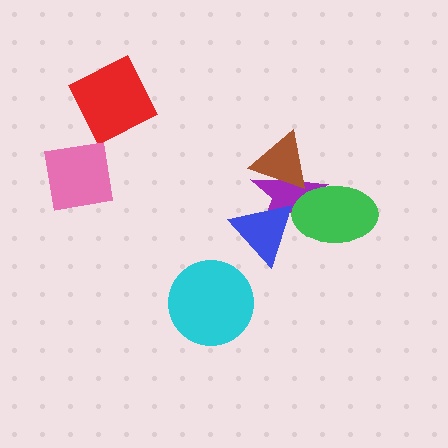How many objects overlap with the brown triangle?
1 object overlaps with the brown triangle.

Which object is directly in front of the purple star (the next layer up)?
The blue triangle is directly in front of the purple star.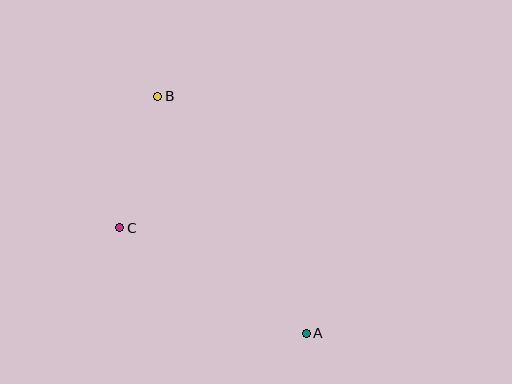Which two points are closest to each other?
Points B and C are closest to each other.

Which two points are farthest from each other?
Points A and B are farthest from each other.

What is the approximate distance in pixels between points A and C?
The distance between A and C is approximately 214 pixels.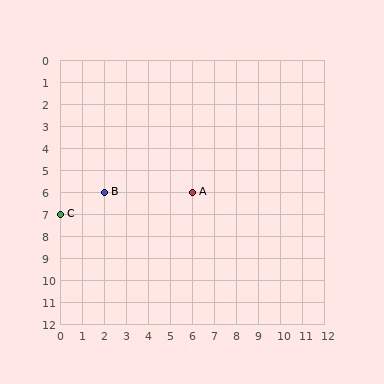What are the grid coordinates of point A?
Point A is at grid coordinates (6, 6).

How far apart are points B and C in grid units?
Points B and C are 2 columns and 1 row apart (about 2.2 grid units diagonally).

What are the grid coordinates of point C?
Point C is at grid coordinates (0, 7).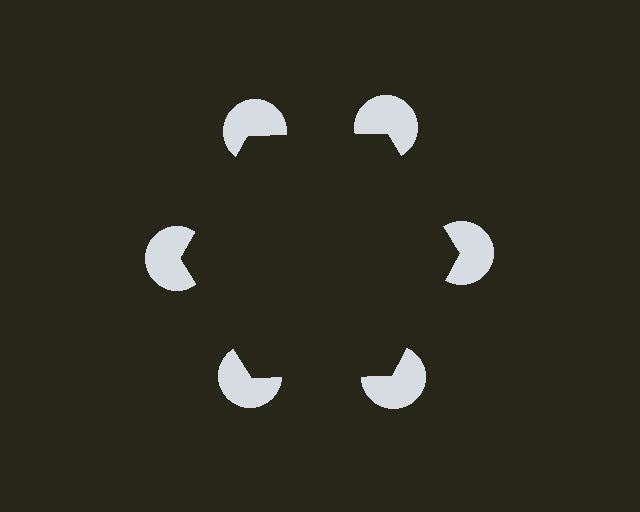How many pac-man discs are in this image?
There are 6 — one at each vertex of the illusory hexagon.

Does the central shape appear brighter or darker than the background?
It typically appears slightly darker than the background, even though no actual brightness change is drawn.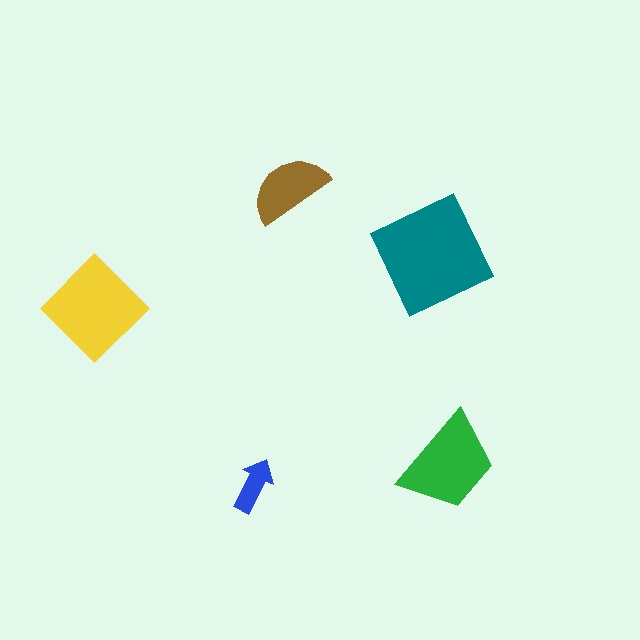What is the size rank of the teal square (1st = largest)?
1st.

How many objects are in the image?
There are 5 objects in the image.